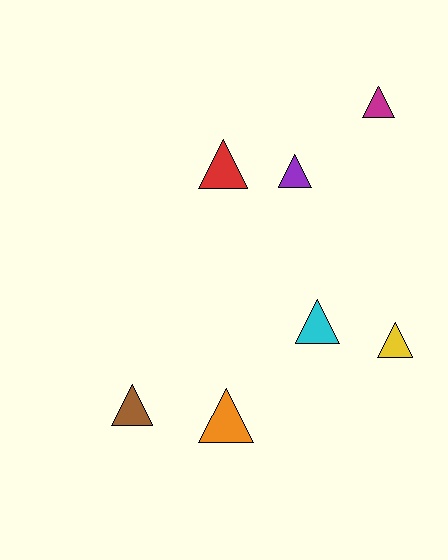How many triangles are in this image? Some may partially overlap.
There are 7 triangles.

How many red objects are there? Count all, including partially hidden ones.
There is 1 red object.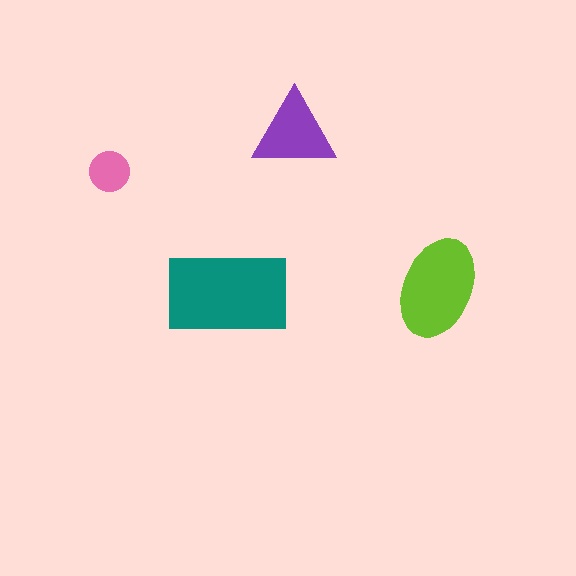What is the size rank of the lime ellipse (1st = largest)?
2nd.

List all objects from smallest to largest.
The pink circle, the purple triangle, the lime ellipse, the teal rectangle.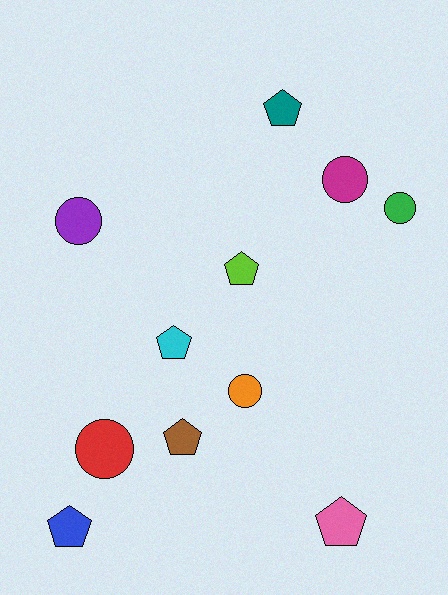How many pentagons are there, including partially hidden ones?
There are 6 pentagons.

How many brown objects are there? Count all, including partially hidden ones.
There is 1 brown object.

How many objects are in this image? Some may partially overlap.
There are 11 objects.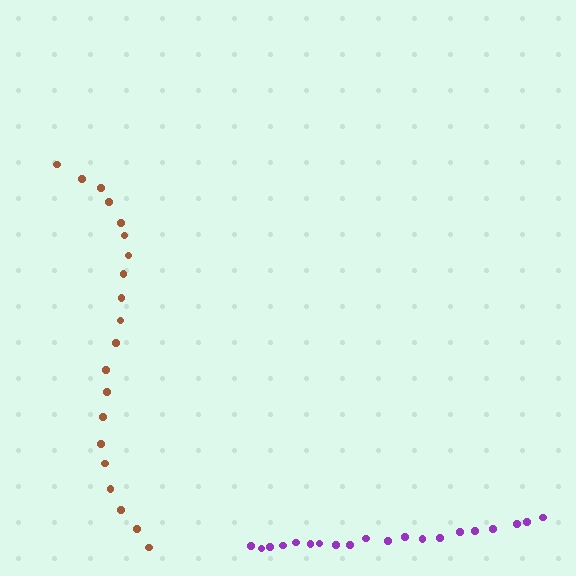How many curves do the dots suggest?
There are 2 distinct paths.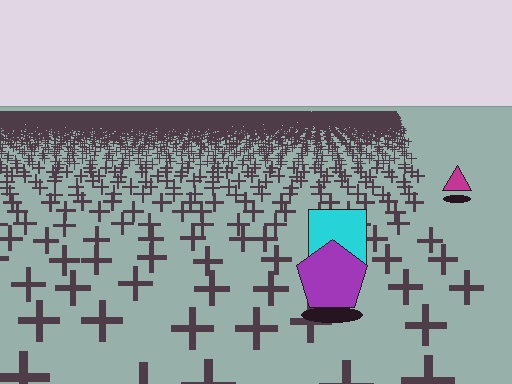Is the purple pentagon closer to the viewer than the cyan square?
Yes. The purple pentagon is closer — you can tell from the texture gradient: the ground texture is coarser near it.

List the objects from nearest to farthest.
From nearest to farthest: the purple pentagon, the cyan square, the magenta triangle.